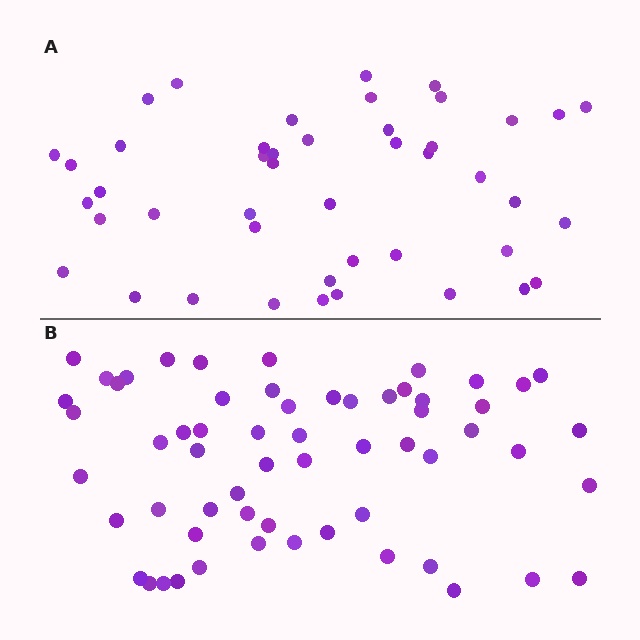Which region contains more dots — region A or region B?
Region B (the bottom region) has more dots.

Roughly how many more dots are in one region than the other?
Region B has approximately 15 more dots than region A.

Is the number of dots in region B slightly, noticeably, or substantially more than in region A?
Region B has noticeably more, but not dramatically so. The ratio is roughly 1.3 to 1.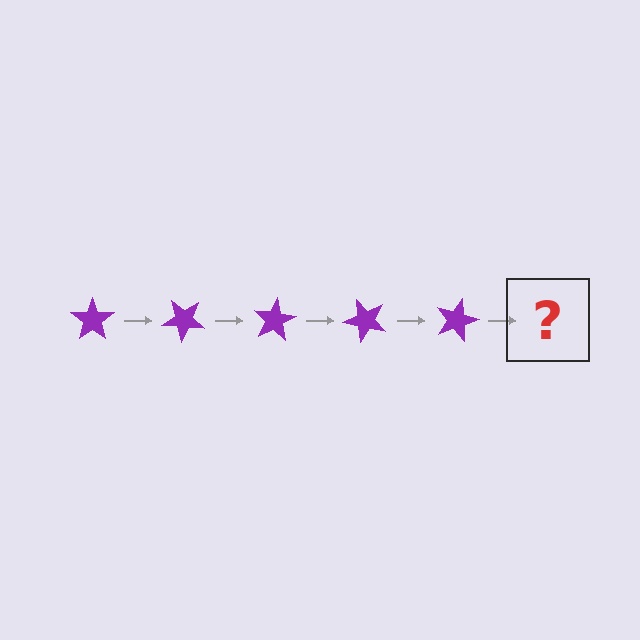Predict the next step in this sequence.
The next step is a purple star rotated 200 degrees.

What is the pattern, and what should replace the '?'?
The pattern is that the star rotates 40 degrees each step. The '?' should be a purple star rotated 200 degrees.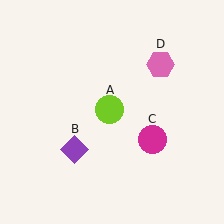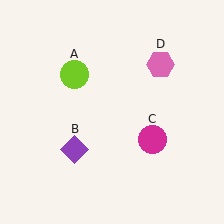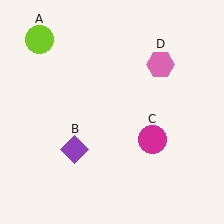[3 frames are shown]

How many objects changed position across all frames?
1 object changed position: lime circle (object A).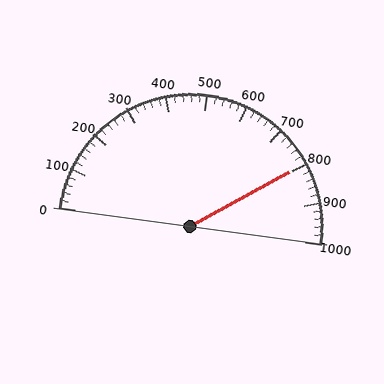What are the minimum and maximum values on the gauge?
The gauge ranges from 0 to 1000.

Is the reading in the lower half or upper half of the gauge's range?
The reading is in the upper half of the range (0 to 1000).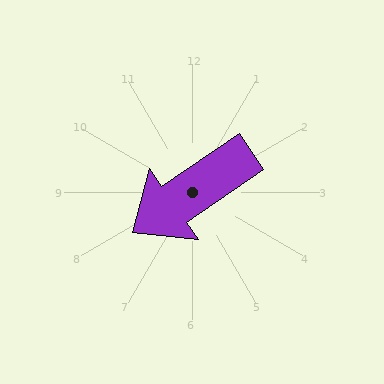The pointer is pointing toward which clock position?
Roughly 8 o'clock.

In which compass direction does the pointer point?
Southwest.